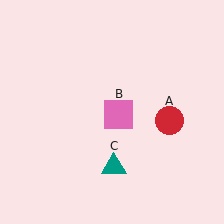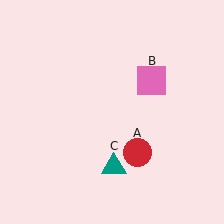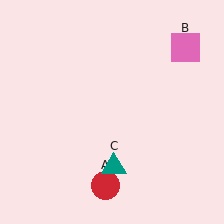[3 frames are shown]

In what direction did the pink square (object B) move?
The pink square (object B) moved up and to the right.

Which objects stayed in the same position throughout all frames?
Teal triangle (object C) remained stationary.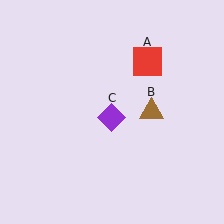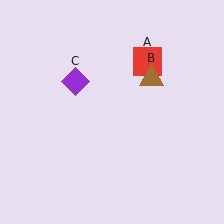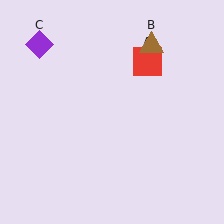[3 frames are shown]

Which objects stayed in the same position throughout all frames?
Red square (object A) remained stationary.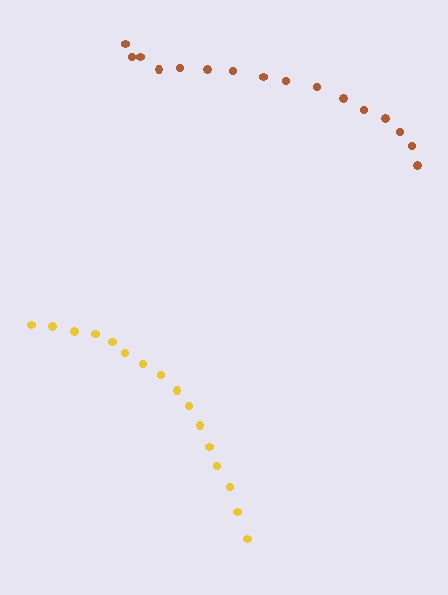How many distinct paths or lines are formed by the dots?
There are 2 distinct paths.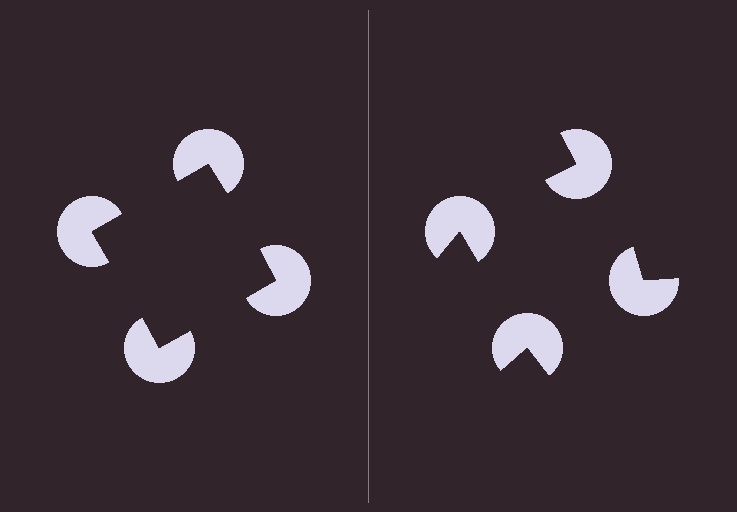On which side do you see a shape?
An illusory square appears on the left side. On the right side the wedge cuts are rotated, so no coherent shape forms.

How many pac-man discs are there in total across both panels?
8 — 4 on each side.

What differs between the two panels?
The pac-man discs are positioned identically on both sides; only the wedge orientations differ. On the left they align to a square; on the right they are misaligned.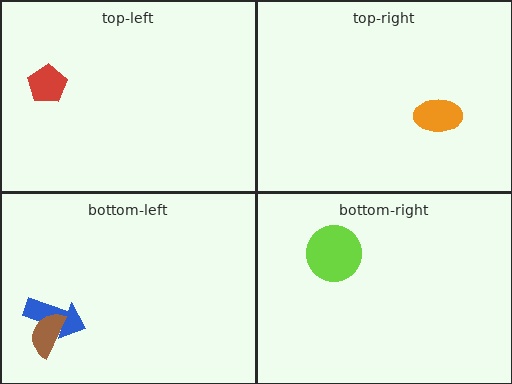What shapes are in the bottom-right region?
The lime circle.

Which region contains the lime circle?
The bottom-right region.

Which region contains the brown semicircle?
The bottom-left region.